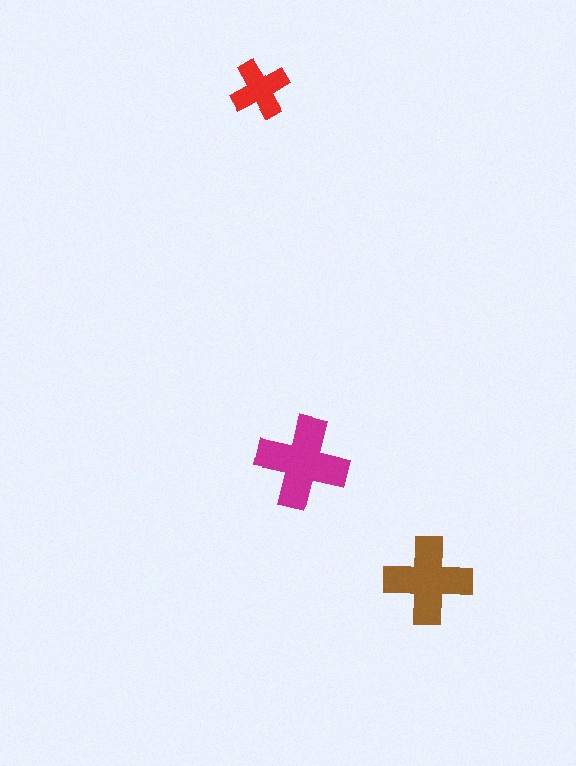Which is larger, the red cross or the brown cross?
The brown one.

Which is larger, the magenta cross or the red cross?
The magenta one.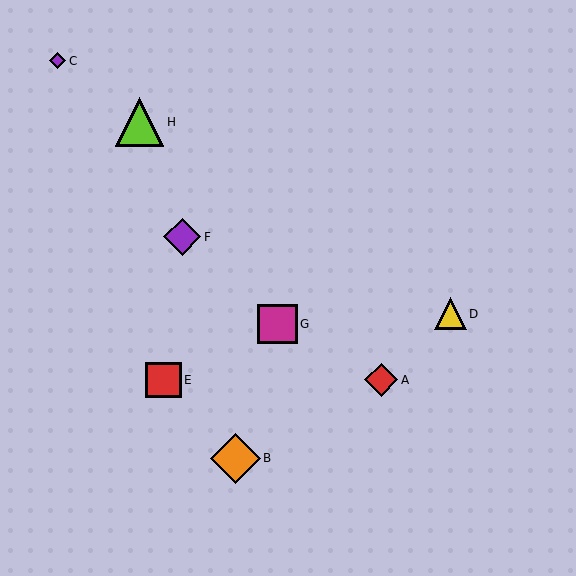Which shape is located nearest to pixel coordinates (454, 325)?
The yellow triangle (labeled D) at (450, 314) is nearest to that location.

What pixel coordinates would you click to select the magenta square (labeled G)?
Click at (277, 324) to select the magenta square G.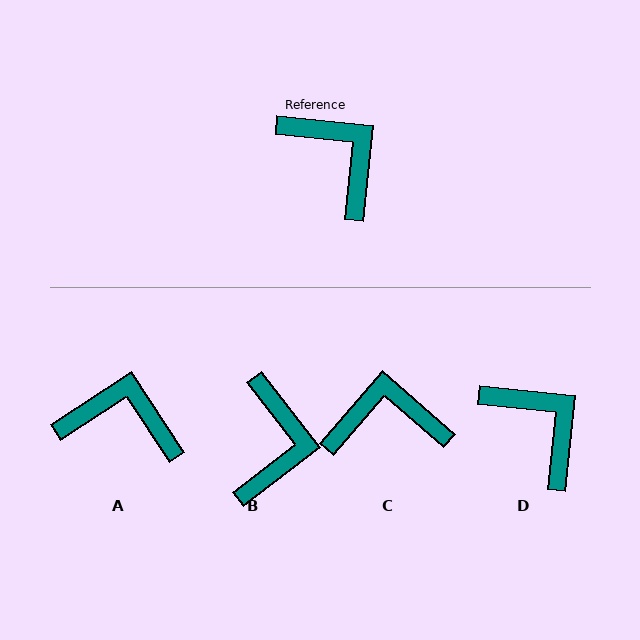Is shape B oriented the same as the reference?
No, it is off by about 46 degrees.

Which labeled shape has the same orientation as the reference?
D.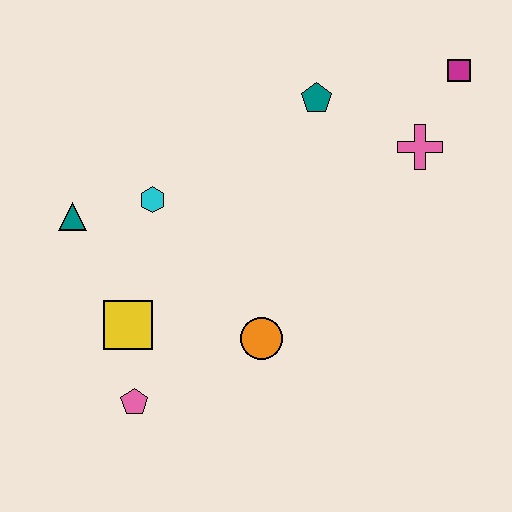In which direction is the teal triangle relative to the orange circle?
The teal triangle is to the left of the orange circle.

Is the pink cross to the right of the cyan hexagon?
Yes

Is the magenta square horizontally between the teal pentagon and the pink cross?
No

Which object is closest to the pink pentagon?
The yellow square is closest to the pink pentagon.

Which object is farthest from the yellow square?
The magenta square is farthest from the yellow square.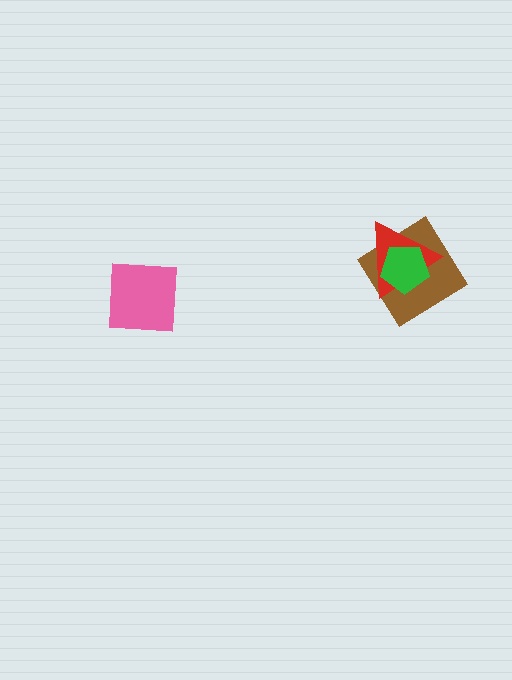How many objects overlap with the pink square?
0 objects overlap with the pink square.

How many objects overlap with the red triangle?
2 objects overlap with the red triangle.